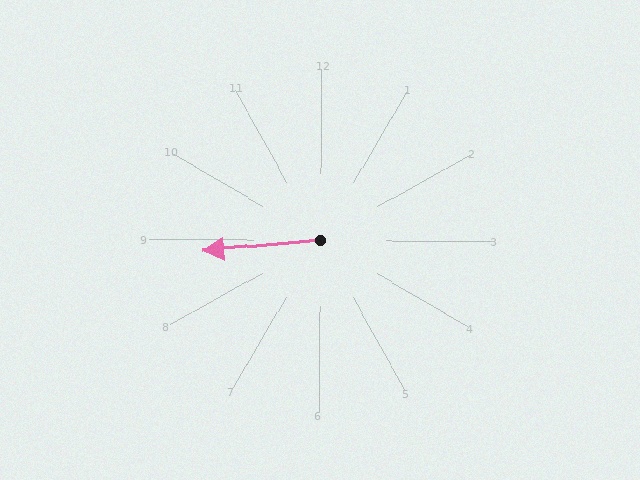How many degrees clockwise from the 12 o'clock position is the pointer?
Approximately 264 degrees.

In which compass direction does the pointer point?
West.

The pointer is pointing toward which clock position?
Roughly 9 o'clock.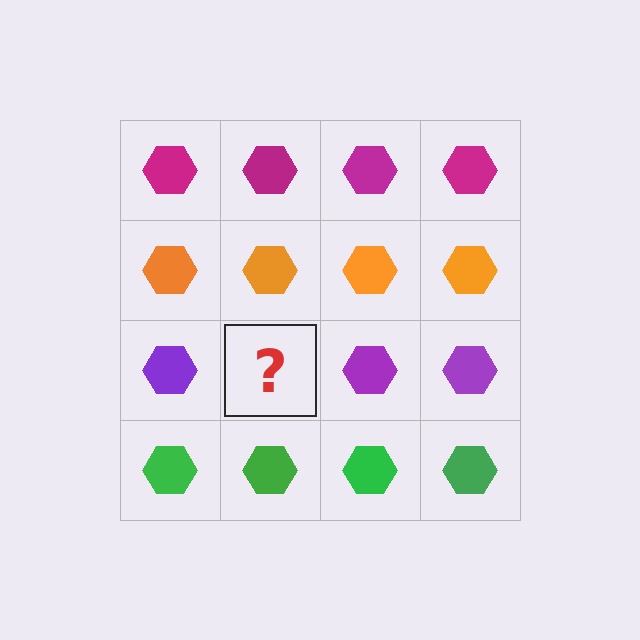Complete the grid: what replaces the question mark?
The question mark should be replaced with a purple hexagon.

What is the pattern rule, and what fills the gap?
The rule is that each row has a consistent color. The gap should be filled with a purple hexagon.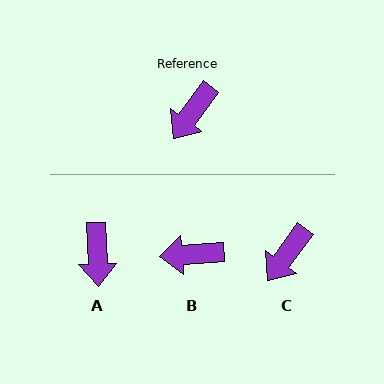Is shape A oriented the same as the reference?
No, it is off by about 38 degrees.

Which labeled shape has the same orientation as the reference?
C.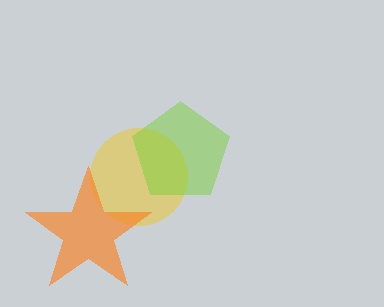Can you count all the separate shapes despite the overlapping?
Yes, there are 3 separate shapes.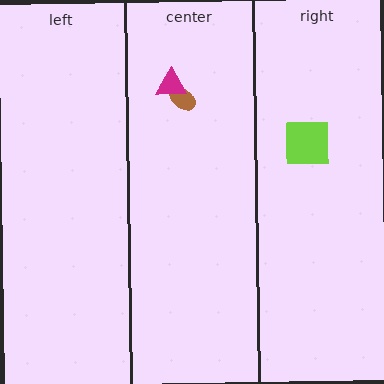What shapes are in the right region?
The lime square.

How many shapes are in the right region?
1.